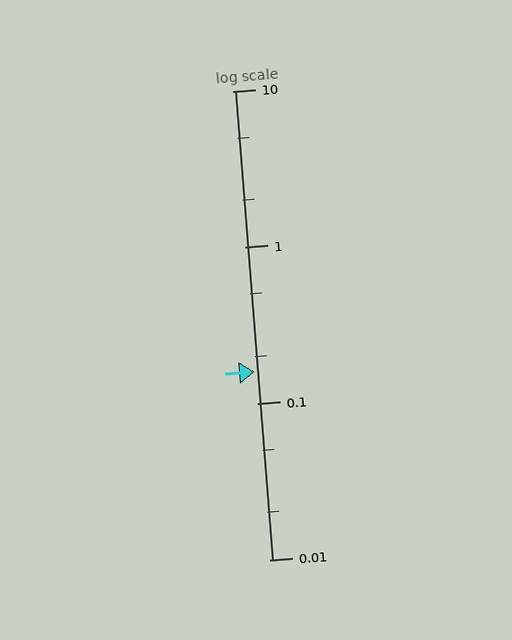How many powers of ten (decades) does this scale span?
The scale spans 3 decades, from 0.01 to 10.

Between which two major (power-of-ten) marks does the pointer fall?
The pointer is between 0.1 and 1.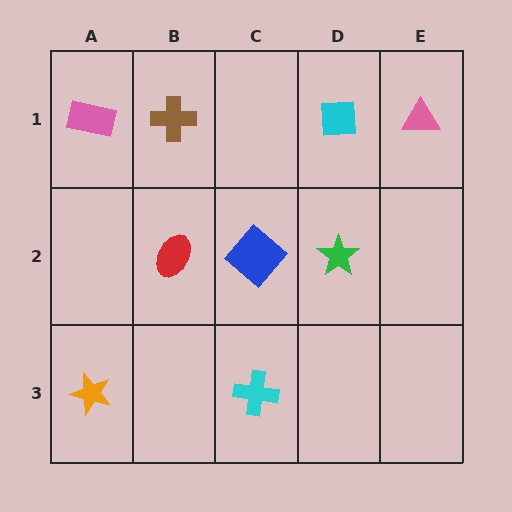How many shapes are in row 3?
2 shapes.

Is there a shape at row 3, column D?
No, that cell is empty.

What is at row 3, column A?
An orange star.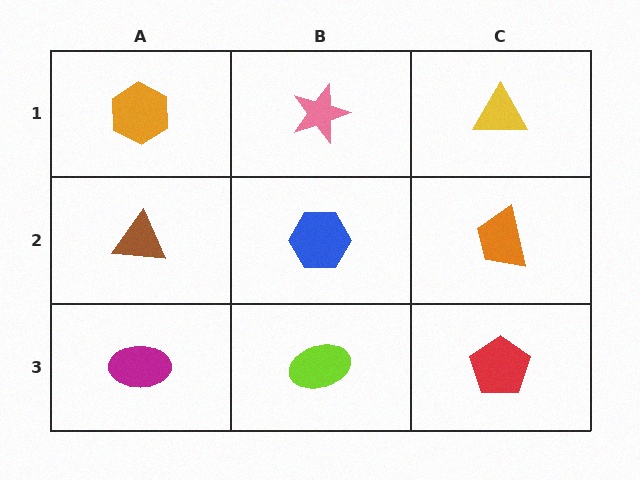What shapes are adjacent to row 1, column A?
A brown triangle (row 2, column A), a pink star (row 1, column B).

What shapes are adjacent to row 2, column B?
A pink star (row 1, column B), a lime ellipse (row 3, column B), a brown triangle (row 2, column A), an orange trapezoid (row 2, column C).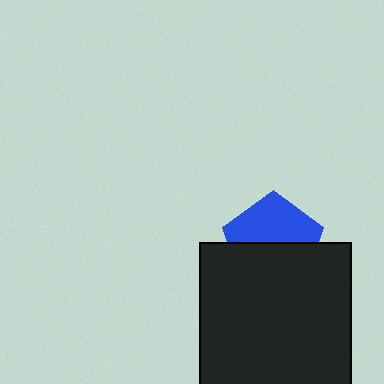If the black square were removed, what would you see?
You would see the complete blue pentagon.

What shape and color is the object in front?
The object in front is a black square.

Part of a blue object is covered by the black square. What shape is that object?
It is a pentagon.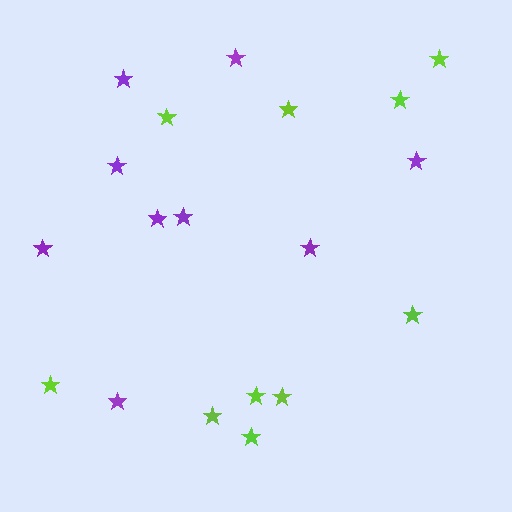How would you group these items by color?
There are 2 groups: one group of purple stars (9) and one group of lime stars (10).